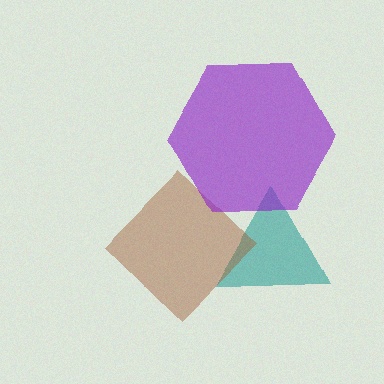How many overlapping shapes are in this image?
There are 3 overlapping shapes in the image.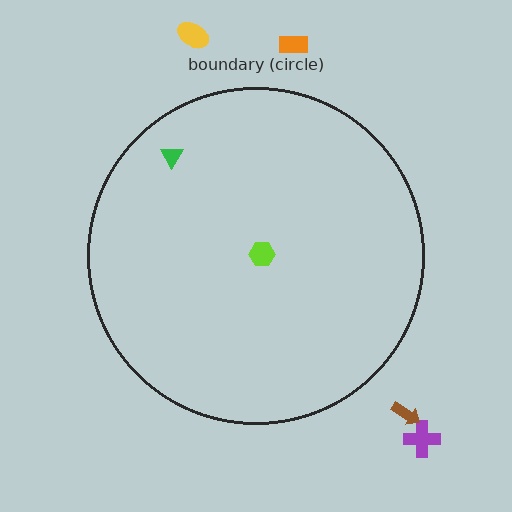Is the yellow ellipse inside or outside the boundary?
Outside.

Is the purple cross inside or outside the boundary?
Outside.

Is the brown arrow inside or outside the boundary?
Outside.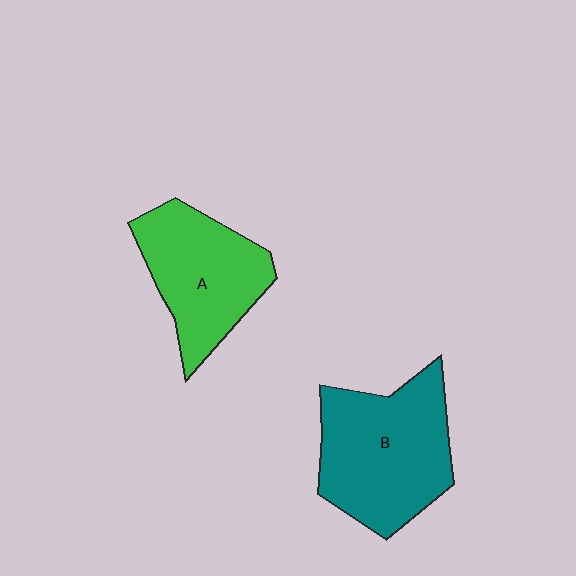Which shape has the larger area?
Shape B (teal).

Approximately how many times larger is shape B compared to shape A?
Approximately 1.3 times.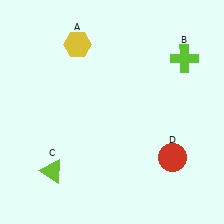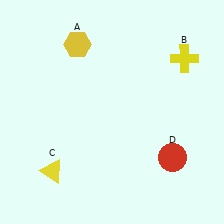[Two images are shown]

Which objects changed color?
B changed from lime to yellow. C changed from lime to yellow.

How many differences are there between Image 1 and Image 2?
There are 2 differences between the two images.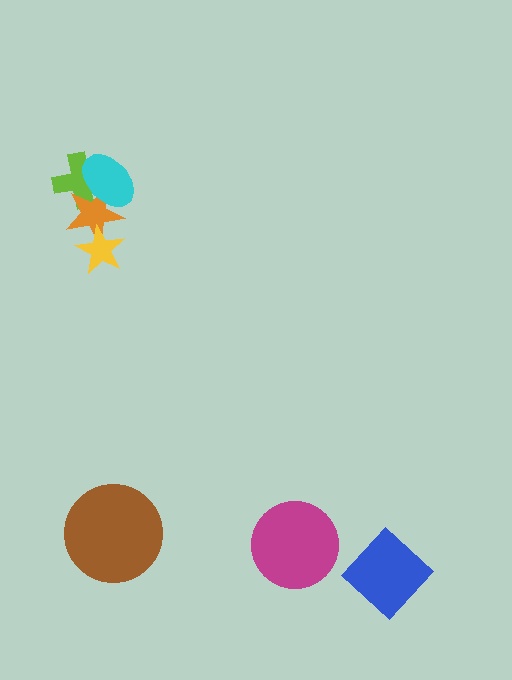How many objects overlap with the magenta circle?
0 objects overlap with the magenta circle.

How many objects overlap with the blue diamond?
0 objects overlap with the blue diamond.